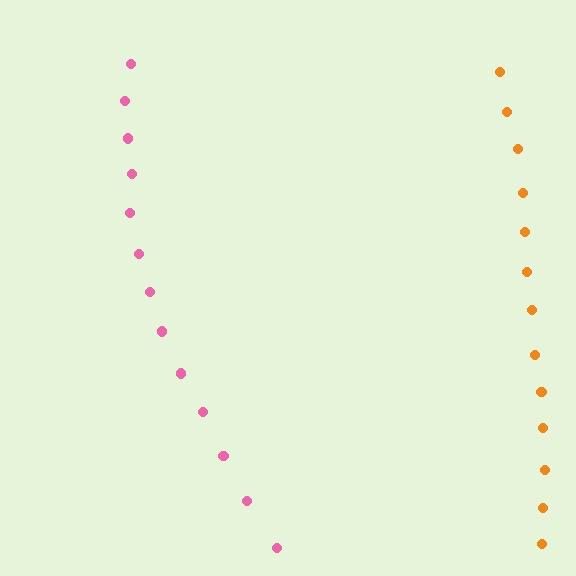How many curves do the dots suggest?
There are 2 distinct paths.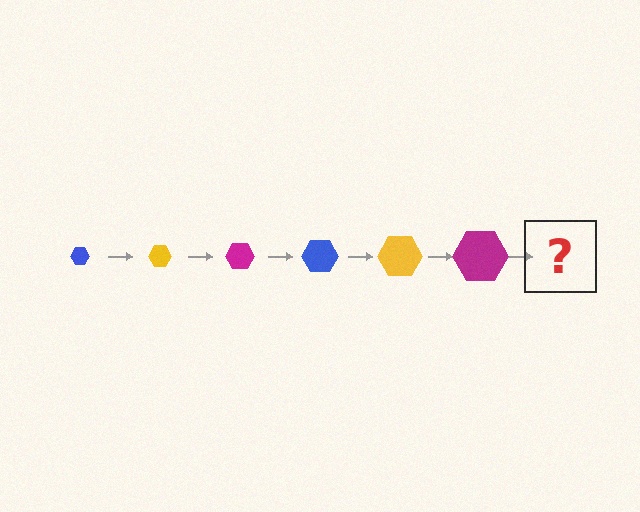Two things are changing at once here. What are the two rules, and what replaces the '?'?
The two rules are that the hexagon grows larger each step and the color cycles through blue, yellow, and magenta. The '?' should be a blue hexagon, larger than the previous one.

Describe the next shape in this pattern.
It should be a blue hexagon, larger than the previous one.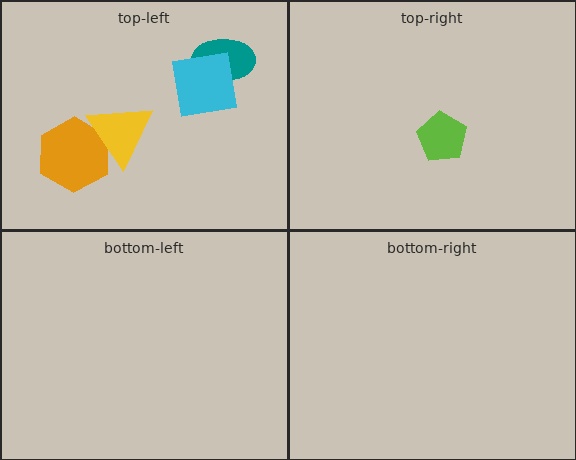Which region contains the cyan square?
The top-left region.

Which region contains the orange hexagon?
The top-left region.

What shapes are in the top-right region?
The lime pentagon.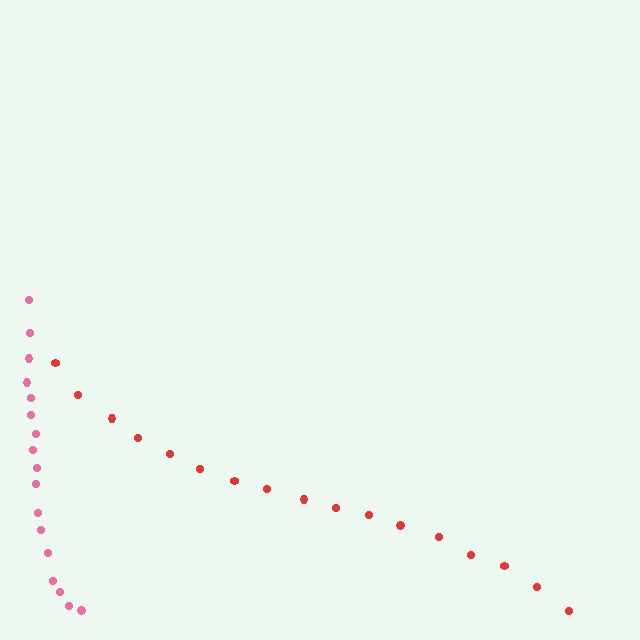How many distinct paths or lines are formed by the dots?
There are 2 distinct paths.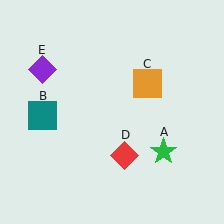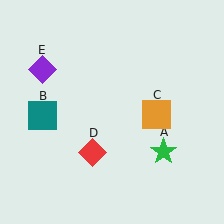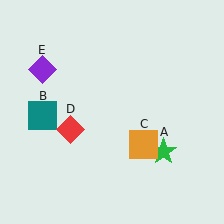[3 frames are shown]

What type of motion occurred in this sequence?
The orange square (object C), red diamond (object D) rotated clockwise around the center of the scene.